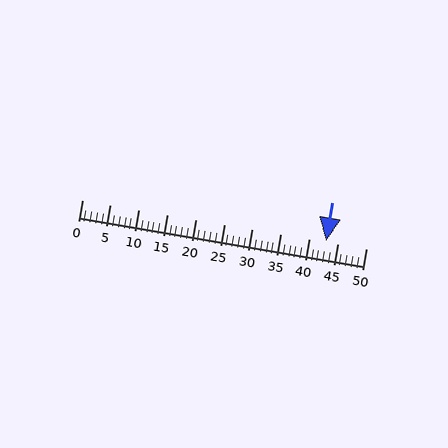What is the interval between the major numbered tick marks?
The major tick marks are spaced 5 units apart.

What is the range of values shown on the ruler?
The ruler shows values from 0 to 50.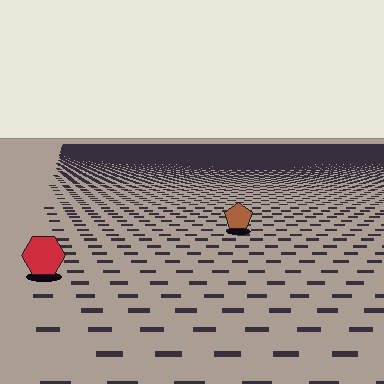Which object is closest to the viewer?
The red hexagon is closest. The texture marks near it are larger and more spread out.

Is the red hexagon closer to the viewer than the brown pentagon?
Yes. The red hexagon is closer — you can tell from the texture gradient: the ground texture is coarser near it.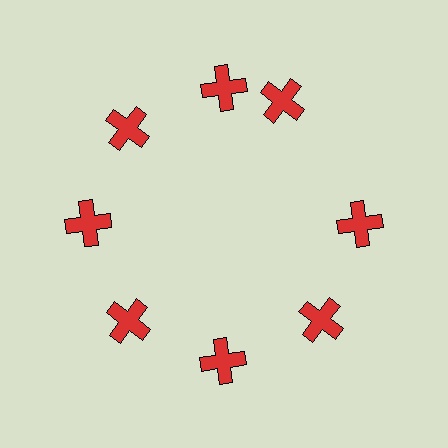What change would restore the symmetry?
The symmetry would be restored by rotating it back into even spacing with its neighbors so that all 8 crosses sit at equal angles and equal distance from the center.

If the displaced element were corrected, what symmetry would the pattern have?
It would have 8-fold rotational symmetry — the pattern would map onto itself every 45 degrees.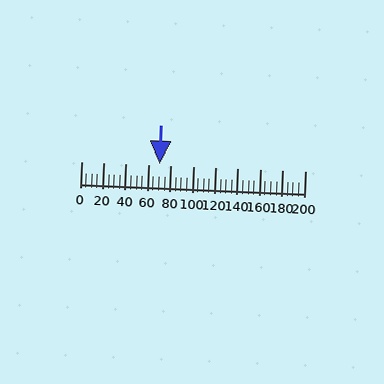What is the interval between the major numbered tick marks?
The major tick marks are spaced 20 units apart.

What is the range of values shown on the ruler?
The ruler shows values from 0 to 200.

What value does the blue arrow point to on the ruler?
The blue arrow points to approximately 70.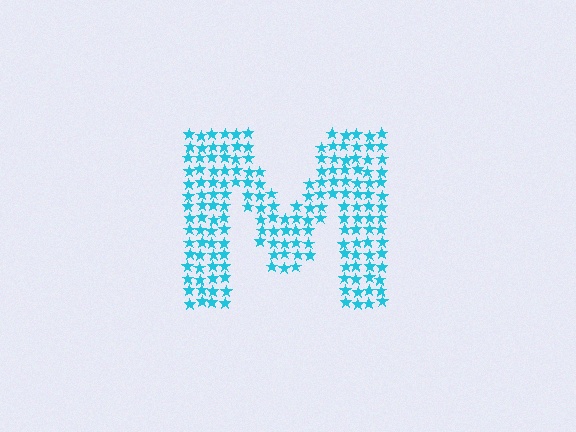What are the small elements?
The small elements are stars.